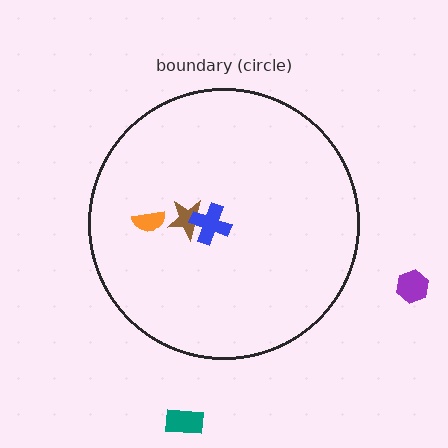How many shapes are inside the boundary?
3 inside, 2 outside.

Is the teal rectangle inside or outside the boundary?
Outside.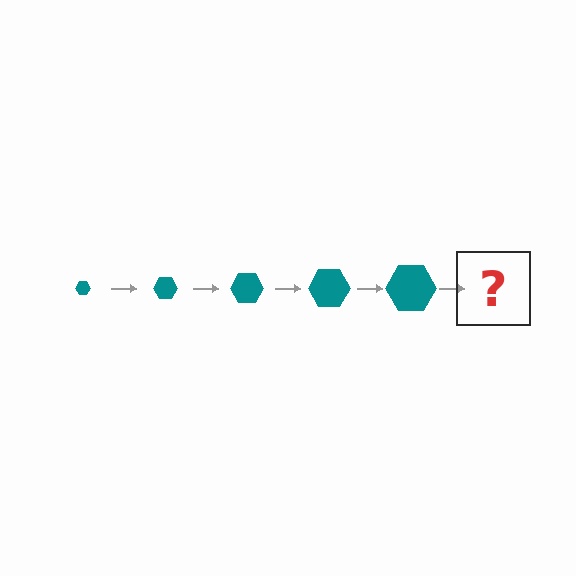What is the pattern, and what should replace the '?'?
The pattern is that the hexagon gets progressively larger each step. The '?' should be a teal hexagon, larger than the previous one.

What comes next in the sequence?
The next element should be a teal hexagon, larger than the previous one.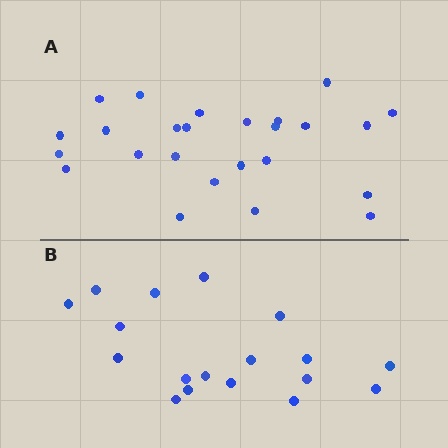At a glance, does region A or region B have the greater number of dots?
Region A (the top region) has more dots.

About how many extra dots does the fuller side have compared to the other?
Region A has roughly 8 or so more dots than region B.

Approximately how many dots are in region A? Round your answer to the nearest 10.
About 20 dots. (The exact count is 25, which rounds to 20.)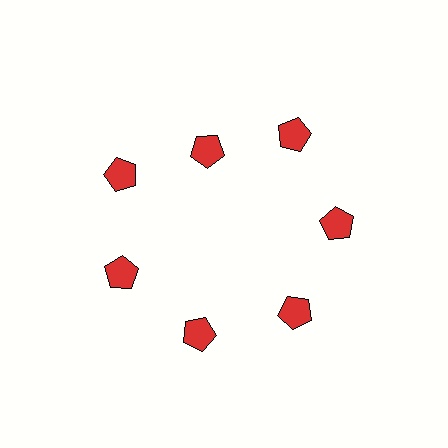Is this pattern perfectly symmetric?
No. The 7 red pentagons are arranged in a ring, but one element near the 12 o'clock position is pulled inward toward the center, breaking the 7-fold rotational symmetry.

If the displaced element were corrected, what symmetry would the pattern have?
It would have 7-fold rotational symmetry — the pattern would map onto itself every 51 degrees.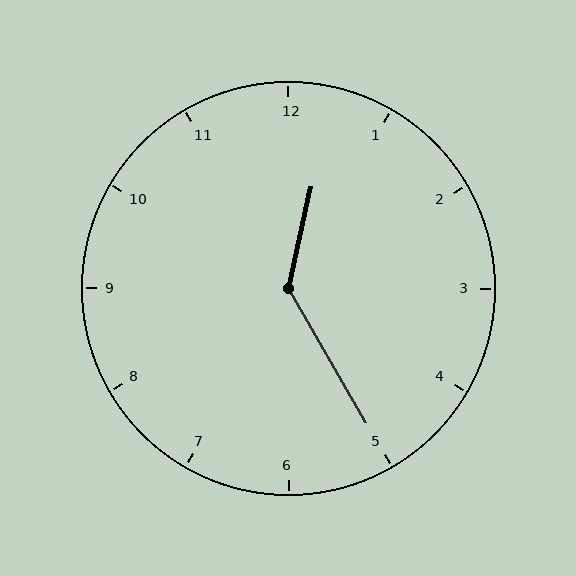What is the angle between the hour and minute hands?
Approximately 138 degrees.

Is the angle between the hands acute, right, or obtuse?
It is obtuse.